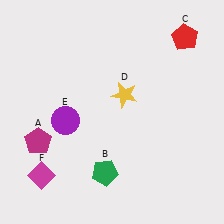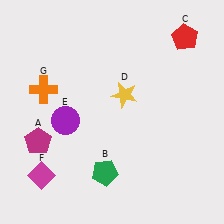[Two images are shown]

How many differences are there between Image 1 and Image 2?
There is 1 difference between the two images.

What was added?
An orange cross (G) was added in Image 2.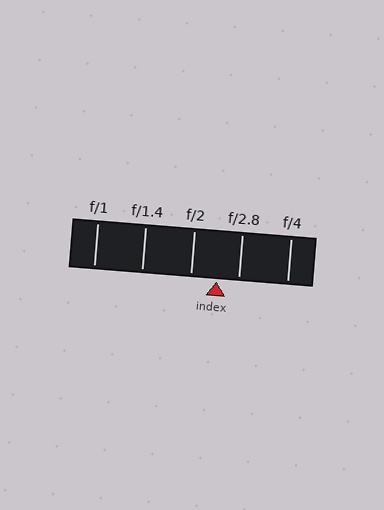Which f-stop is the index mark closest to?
The index mark is closest to f/2.8.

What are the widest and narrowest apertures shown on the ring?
The widest aperture shown is f/1 and the narrowest is f/4.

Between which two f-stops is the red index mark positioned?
The index mark is between f/2 and f/2.8.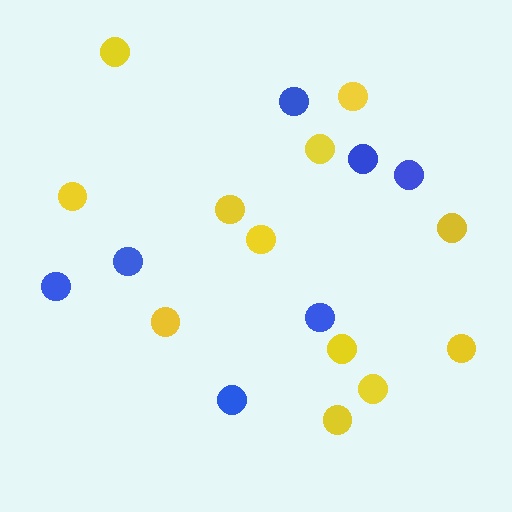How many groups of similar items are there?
There are 2 groups: one group of yellow circles (12) and one group of blue circles (7).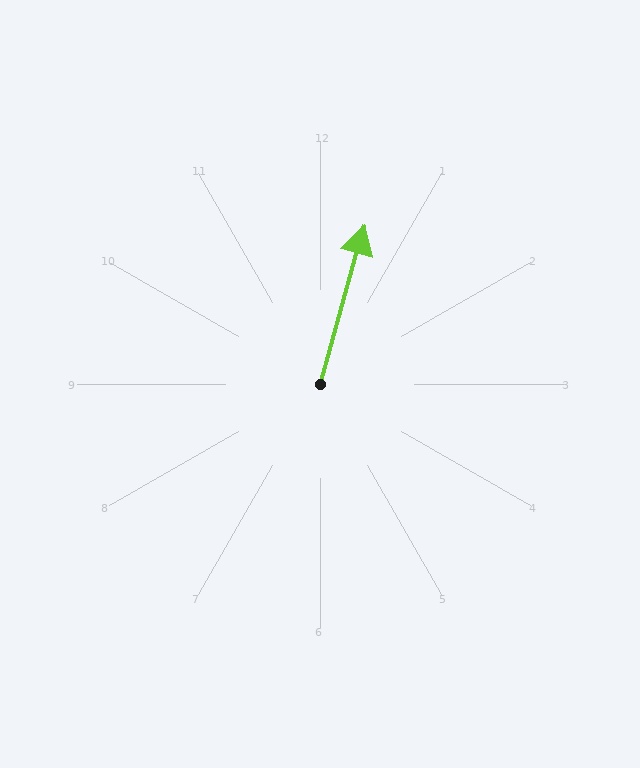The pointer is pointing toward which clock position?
Roughly 1 o'clock.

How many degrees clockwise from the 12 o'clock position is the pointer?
Approximately 16 degrees.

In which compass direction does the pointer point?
North.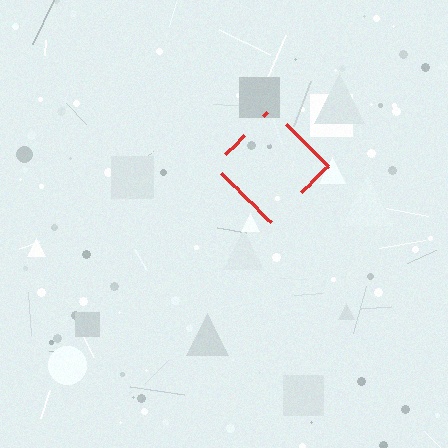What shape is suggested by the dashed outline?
The dashed outline suggests a diamond.